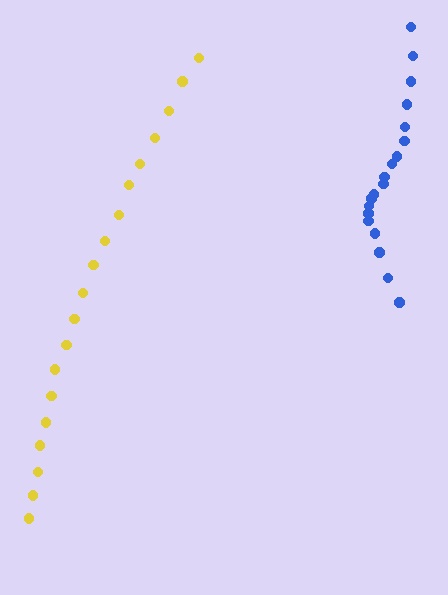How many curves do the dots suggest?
There are 2 distinct paths.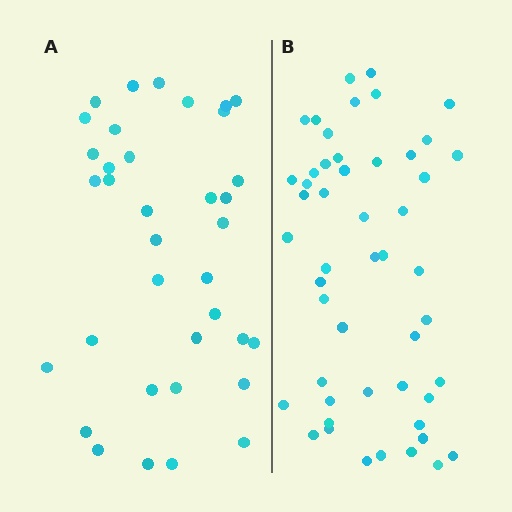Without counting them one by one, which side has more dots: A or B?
Region B (the right region) has more dots.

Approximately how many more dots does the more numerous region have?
Region B has approximately 15 more dots than region A.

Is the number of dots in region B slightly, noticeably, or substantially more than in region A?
Region B has noticeably more, but not dramatically so. The ratio is roughly 1.4 to 1.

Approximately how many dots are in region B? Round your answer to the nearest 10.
About 50 dots.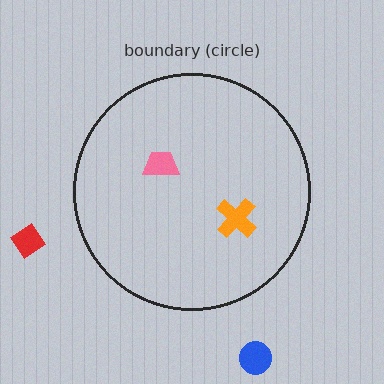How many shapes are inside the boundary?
2 inside, 2 outside.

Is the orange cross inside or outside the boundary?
Inside.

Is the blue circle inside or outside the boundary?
Outside.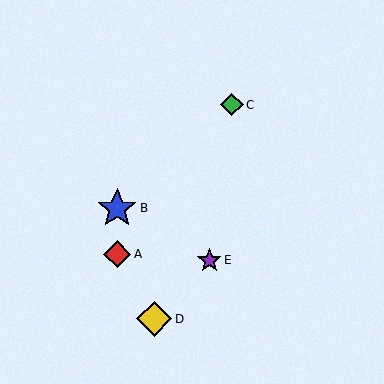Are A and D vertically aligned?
No, A is at x≈117 and D is at x≈154.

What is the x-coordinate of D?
Object D is at x≈154.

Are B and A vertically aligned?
Yes, both are at x≈117.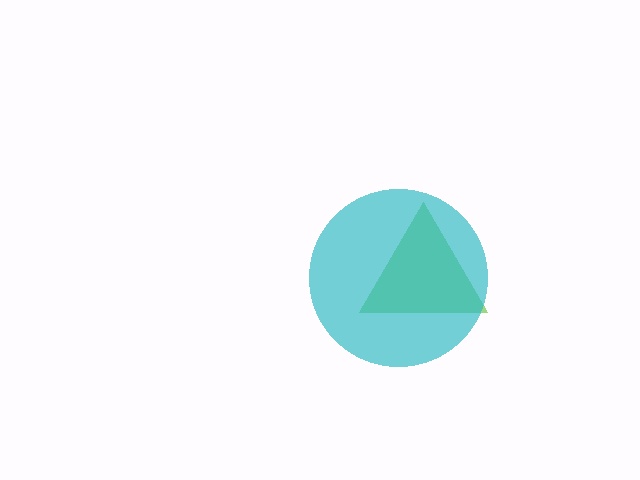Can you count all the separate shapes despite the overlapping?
Yes, there are 2 separate shapes.